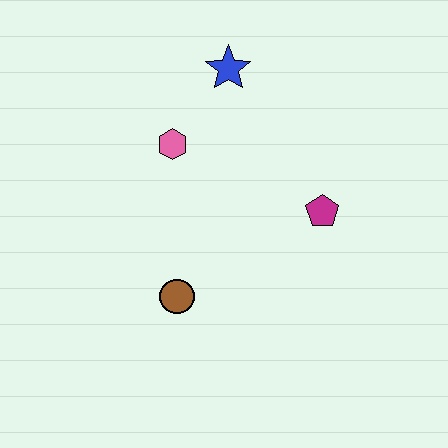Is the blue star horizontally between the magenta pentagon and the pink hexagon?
Yes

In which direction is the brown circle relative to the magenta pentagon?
The brown circle is to the left of the magenta pentagon.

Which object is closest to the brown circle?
The pink hexagon is closest to the brown circle.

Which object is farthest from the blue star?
The brown circle is farthest from the blue star.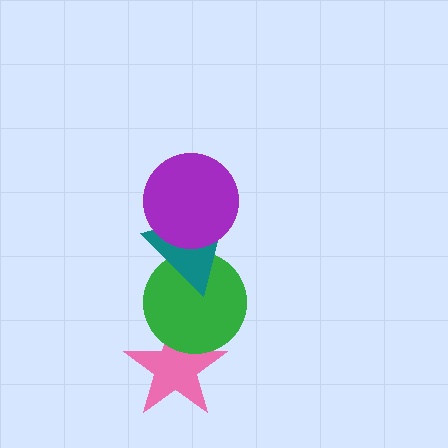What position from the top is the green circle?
The green circle is 3rd from the top.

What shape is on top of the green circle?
The teal triangle is on top of the green circle.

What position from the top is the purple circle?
The purple circle is 1st from the top.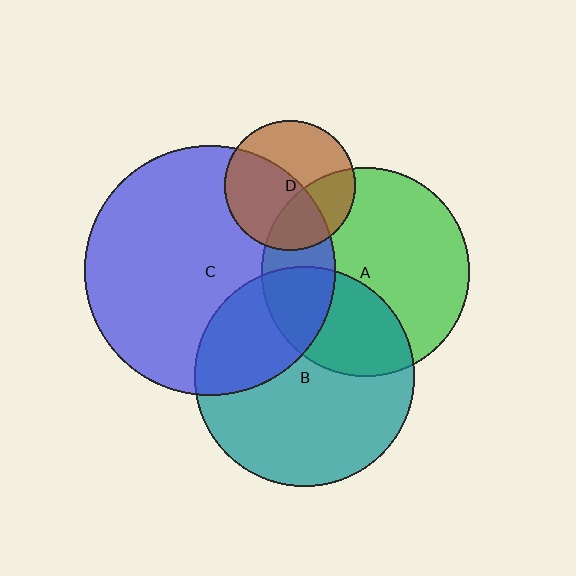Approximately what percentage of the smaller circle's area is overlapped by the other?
Approximately 55%.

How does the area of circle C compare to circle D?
Approximately 3.7 times.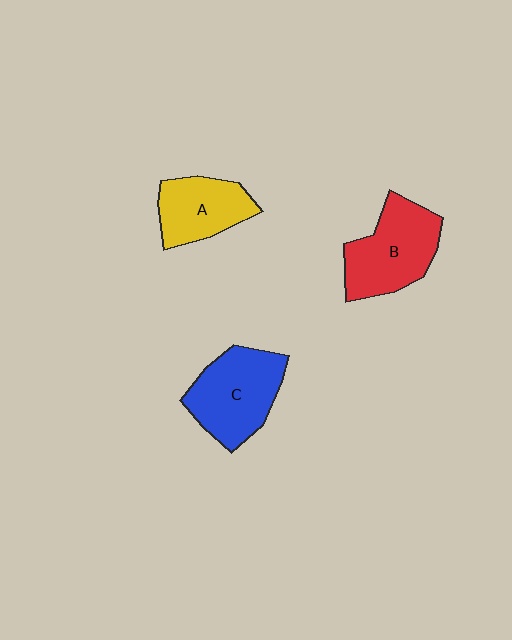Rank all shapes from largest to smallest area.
From largest to smallest: C (blue), B (red), A (yellow).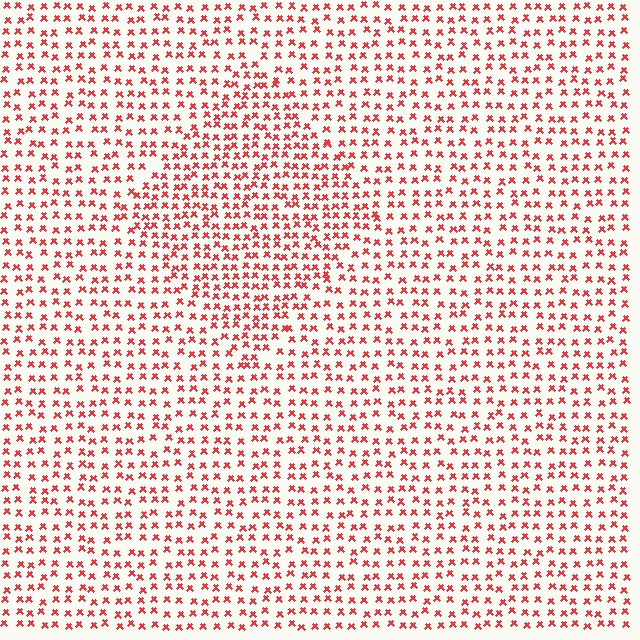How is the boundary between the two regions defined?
The boundary is defined by a change in element density (approximately 1.5x ratio). All elements are the same color, size, and shape.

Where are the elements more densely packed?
The elements are more densely packed inside the diamond boundary.